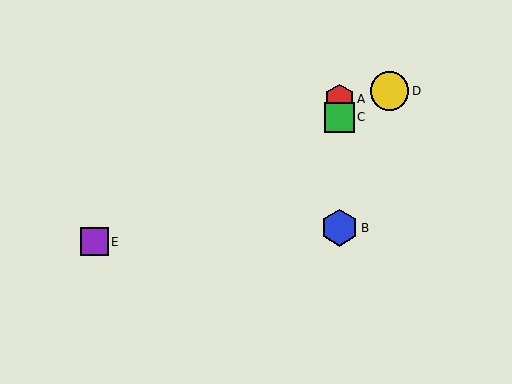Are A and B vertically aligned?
Yes, both are at x≈339.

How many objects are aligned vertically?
3 objects (A, B, C) are aligned vertically.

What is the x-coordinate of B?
Object B is at x≈340.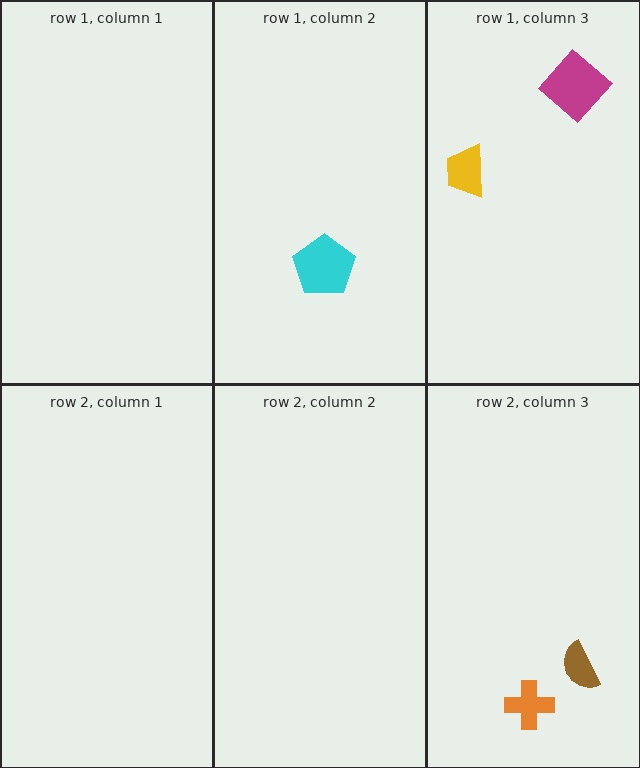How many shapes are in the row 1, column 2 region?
1.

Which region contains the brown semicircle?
The row 2, column 3 region.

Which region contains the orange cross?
The row 2, column 3 region.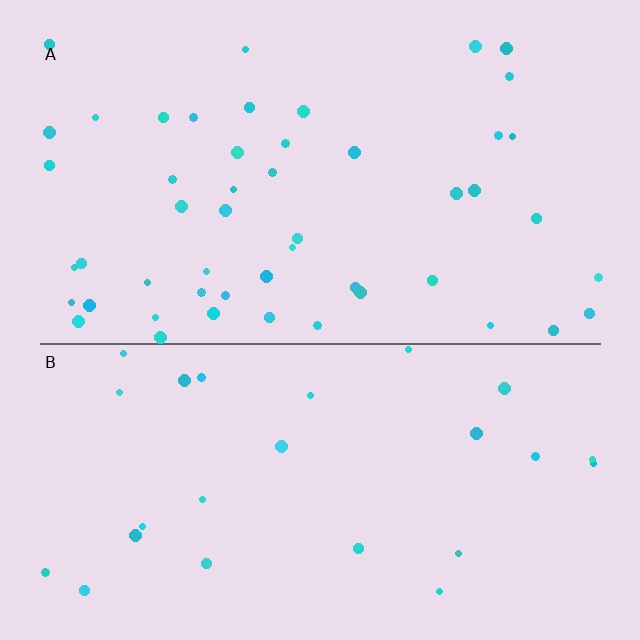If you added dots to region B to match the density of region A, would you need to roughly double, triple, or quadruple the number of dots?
Approximately double.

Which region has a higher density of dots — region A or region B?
A (the top).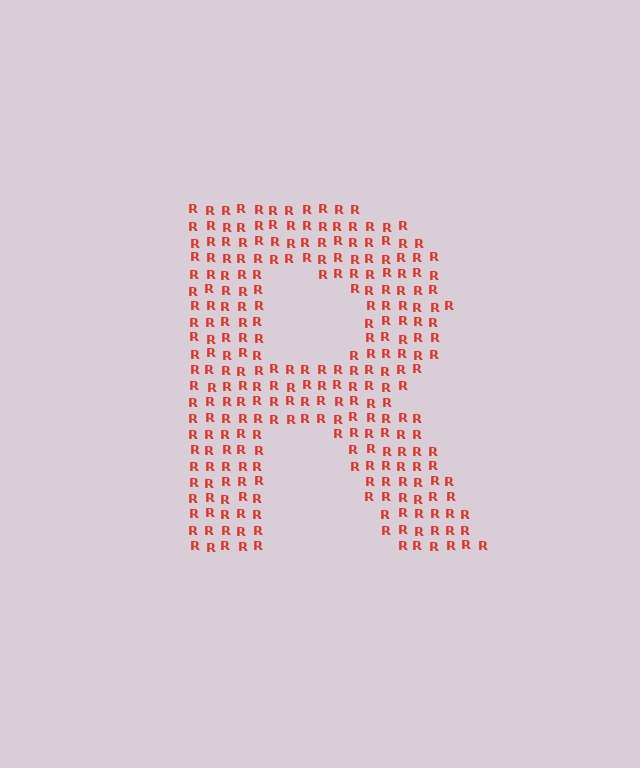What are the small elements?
The small elements are letter R's.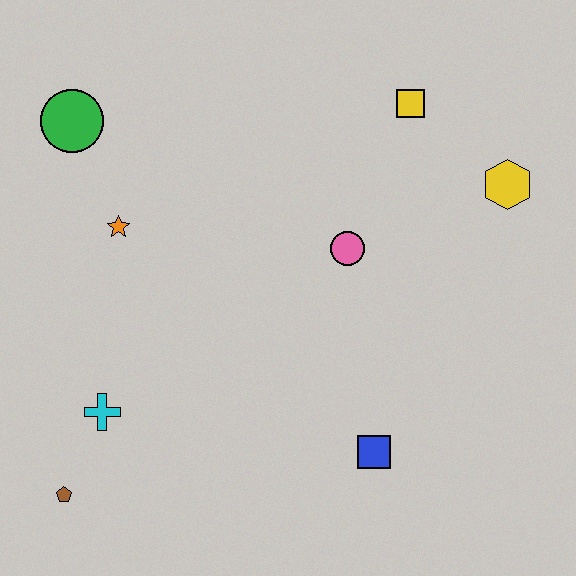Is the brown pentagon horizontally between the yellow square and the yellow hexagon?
No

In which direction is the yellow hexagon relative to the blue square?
The yellow hexagon is above the blue square.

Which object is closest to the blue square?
The pink circle is closest to the blue square.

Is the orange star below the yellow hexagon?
Yes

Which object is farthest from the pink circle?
The brown pentagon is farthest from the pink circle.